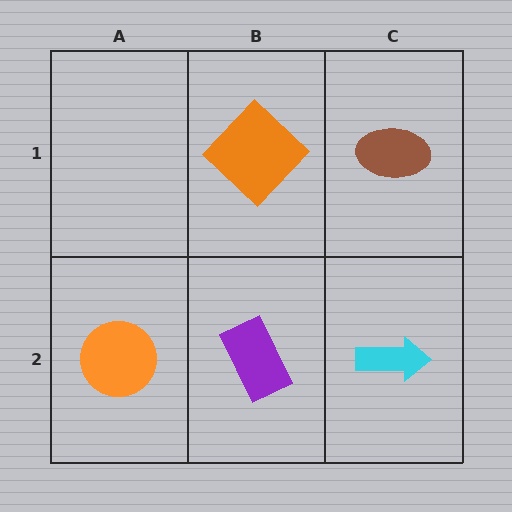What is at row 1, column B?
An orange diamond.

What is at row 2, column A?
An orange circle.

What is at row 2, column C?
A cyan arrow.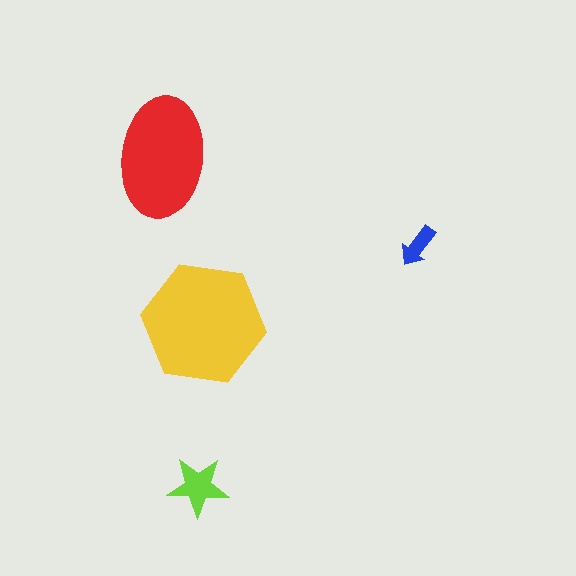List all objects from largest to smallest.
The yellow hexagon, the red ellipse, the lime star, the blue arrow.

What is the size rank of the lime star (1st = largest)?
3rd.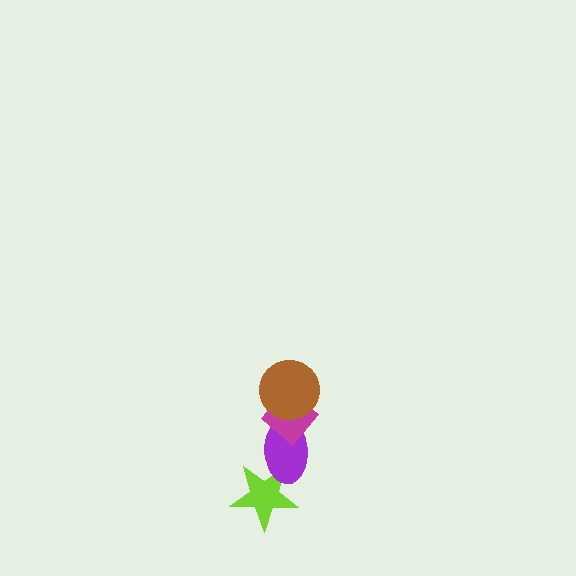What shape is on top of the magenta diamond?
The brown circle is on top of the magenta diamond.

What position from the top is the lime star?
The lime star is 4th from the top.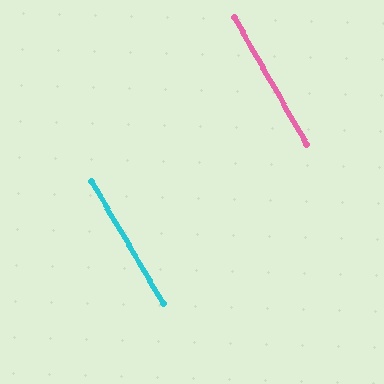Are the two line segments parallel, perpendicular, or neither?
Parallel — their directions differ by only 0.7°.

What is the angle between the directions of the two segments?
Approximately 1 degree.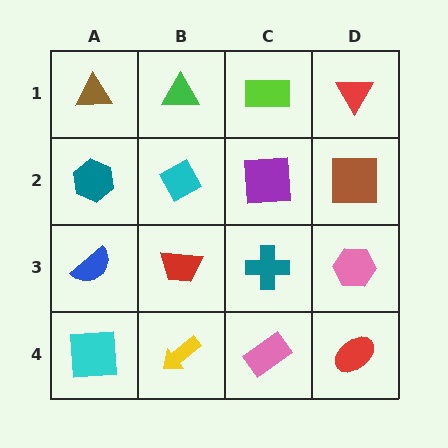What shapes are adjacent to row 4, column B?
A red trapezoid (row 3, column B), a cyan square (row 4, column A), a pink rectangle (row 4, column C).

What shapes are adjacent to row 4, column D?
A pink hexagon (row 3, column D), a pink rectangle (row 4, column C).